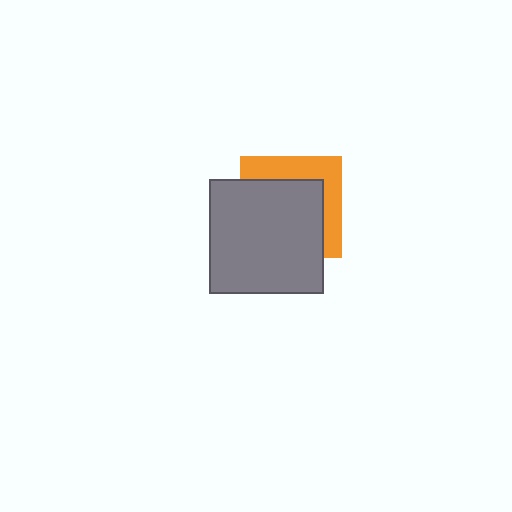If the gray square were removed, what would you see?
You would see the complete orange square.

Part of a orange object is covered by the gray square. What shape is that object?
It is a square.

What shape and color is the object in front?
The object in front is a gray square.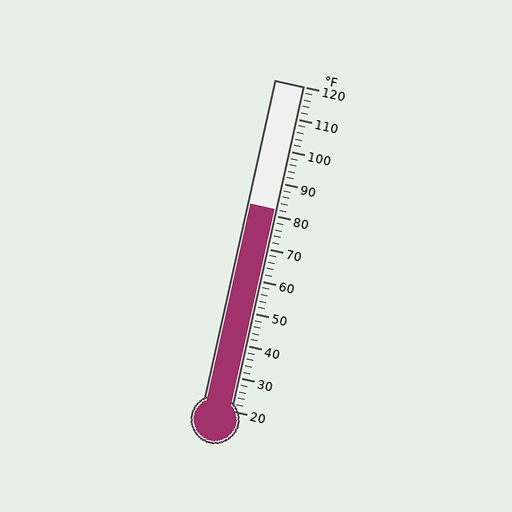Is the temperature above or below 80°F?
The temperature is above 80°F.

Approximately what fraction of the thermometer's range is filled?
The thermometer is filled to approximately 60% of its range.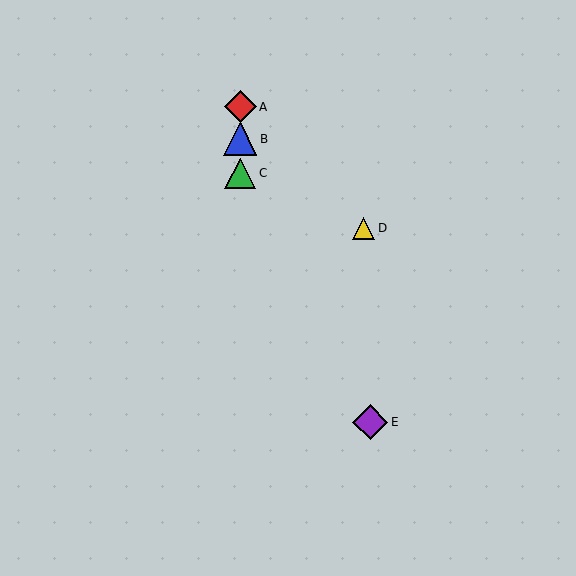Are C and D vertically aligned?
No, C is at x≈240 and D is at x≈364.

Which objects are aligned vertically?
Objects A, B, C are aligned vertically.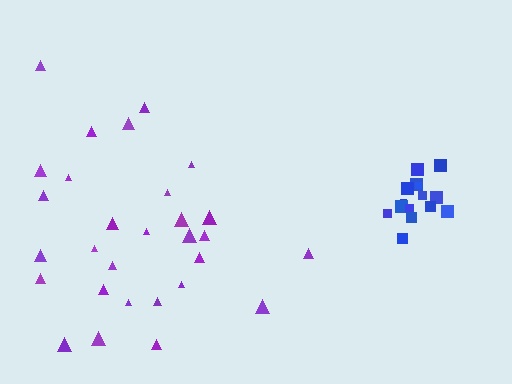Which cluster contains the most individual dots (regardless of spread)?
Purple (29).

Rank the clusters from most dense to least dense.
blue, purple.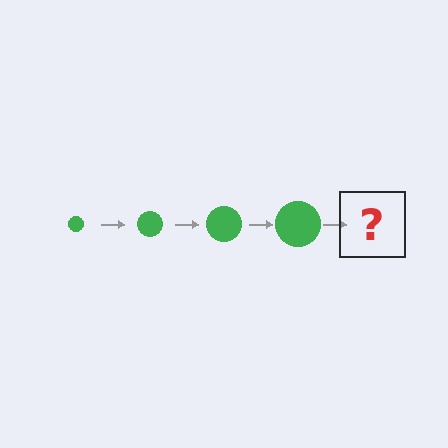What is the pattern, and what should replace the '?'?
The pattern is that the circle gets progressively larger each step. The '?' should be a green circle, larger than the previous one.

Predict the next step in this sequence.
The next step is a green circle, larger than the previous one.